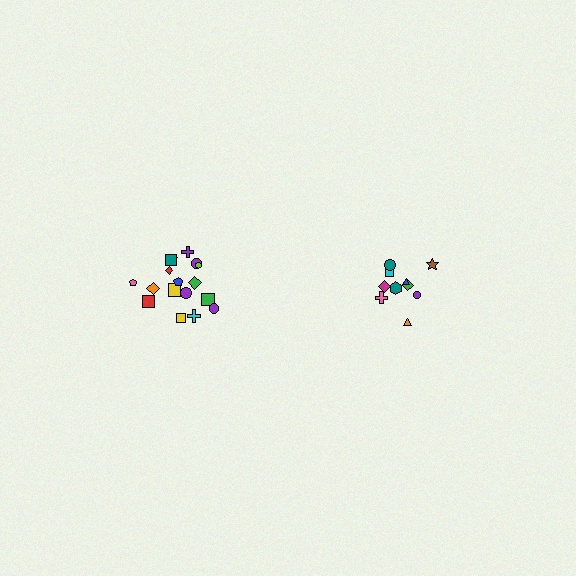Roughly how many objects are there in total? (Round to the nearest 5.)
Roughly 30 objects in total.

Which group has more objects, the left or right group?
The left group.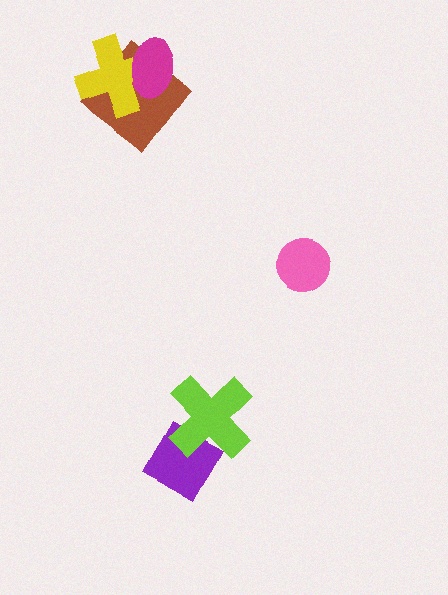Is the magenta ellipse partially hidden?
No, no other shape covers it.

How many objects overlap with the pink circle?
0 objects overlap with the pink circle.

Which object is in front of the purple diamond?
The lime cross is in front of the purple diamond.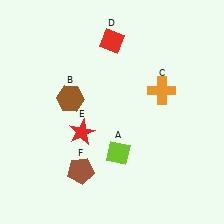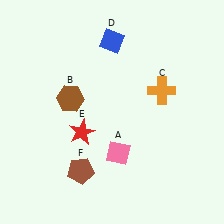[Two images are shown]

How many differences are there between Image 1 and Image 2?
There are 2 differences between the two images.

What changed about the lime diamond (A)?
In Image 1, A is lime. In Image 2, it changed to pink.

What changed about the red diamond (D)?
In Image 1, D is red. In Image 2, it changed to blue.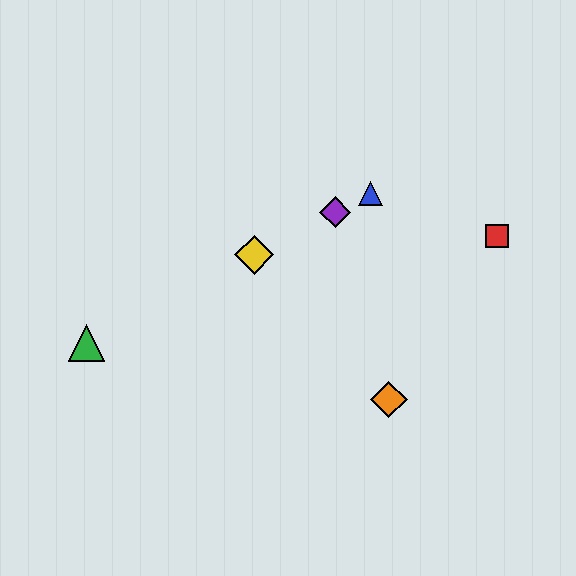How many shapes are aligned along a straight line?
4 shapes (the blue triangle, the green triangle, the yellow diamond, the purple diamond) are aligned along a straight line.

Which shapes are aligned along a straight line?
The blue triangle, the green triangle, the yellow diamond, the purple diamond are aligned along a straight line.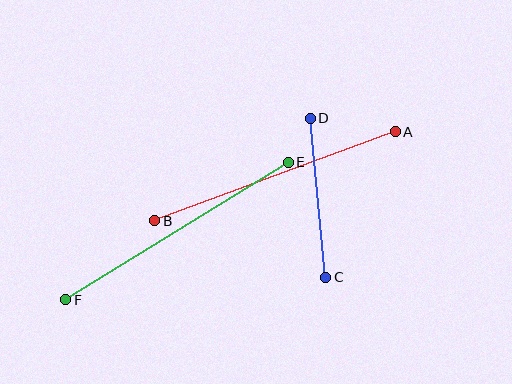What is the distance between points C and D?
The distance is approximately 160 pixels.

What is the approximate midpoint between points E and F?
The midpoint is at approximately (177, 231) pixels.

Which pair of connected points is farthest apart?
Points E and F are farthest apart.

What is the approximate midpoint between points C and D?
The midpoint is at approximately (318, 198) pixels.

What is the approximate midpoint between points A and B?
The midpoint is at approximately (275, 176) pixels.